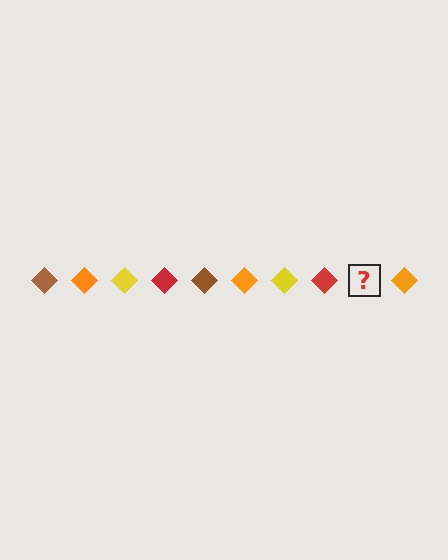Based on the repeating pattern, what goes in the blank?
The blank should be a brown diamond.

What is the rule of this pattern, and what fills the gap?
The rule is that the pattern cycles through brown, orange, yellow, red diamonds. The gap should be filled with a brown diamond.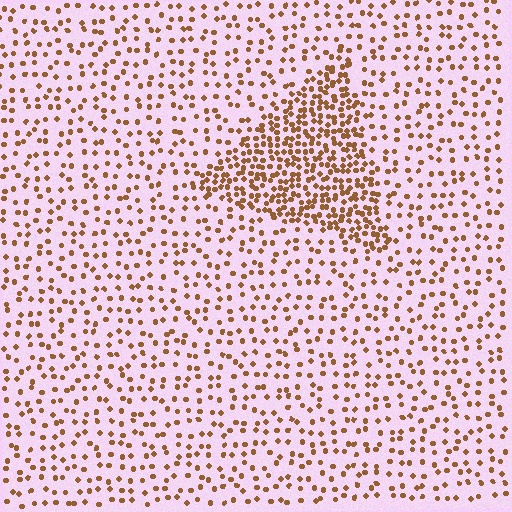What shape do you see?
I see a triangle.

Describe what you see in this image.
The image contains small brown elements arranged at two different densities. A triangle-shaped region is visible where the elements are more densely packed than the surrounding area.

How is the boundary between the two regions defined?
The boundary is defined by a change in element density (approximately 2.5x ratio). All elements are the same color, size, and shape.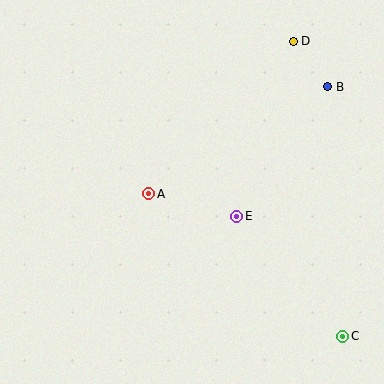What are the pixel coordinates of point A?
Point A is at (149, 194).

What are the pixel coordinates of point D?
Point D is at (293, 41).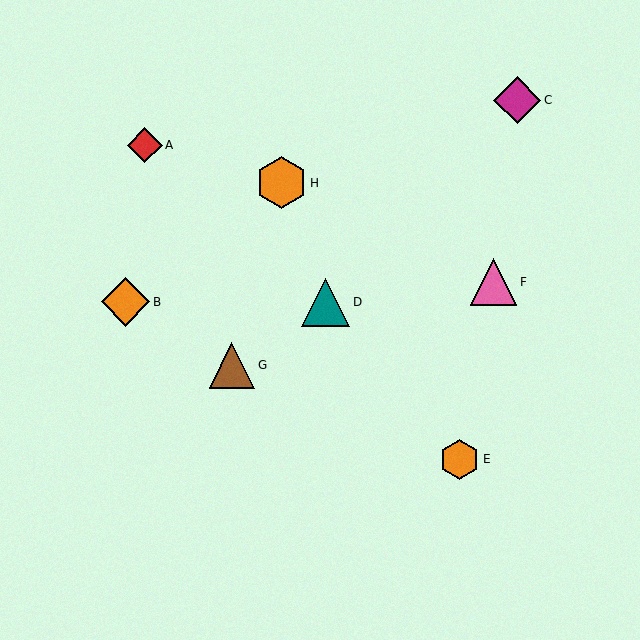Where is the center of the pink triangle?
The center of the pink triangle is at (493, 282).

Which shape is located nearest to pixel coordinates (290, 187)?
The orange hexagon (labeled H) at (281, 183) is nearest to that location.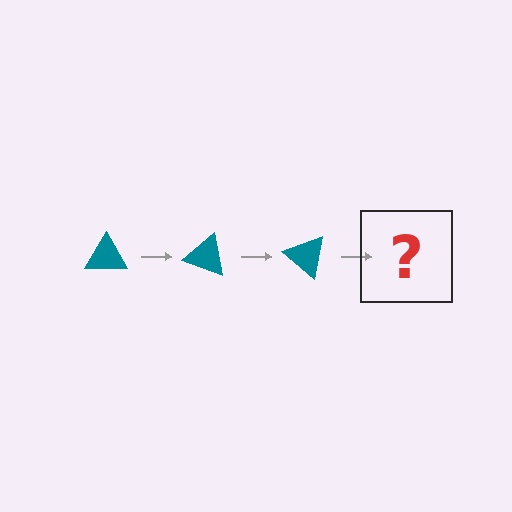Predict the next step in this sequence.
The next step is a teal triangle rotated 60 degrees.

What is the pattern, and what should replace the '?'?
The pattern is that the triangle rotates 20 degrees each step. The '?' should be a teal triangle rotated 60 degrees.